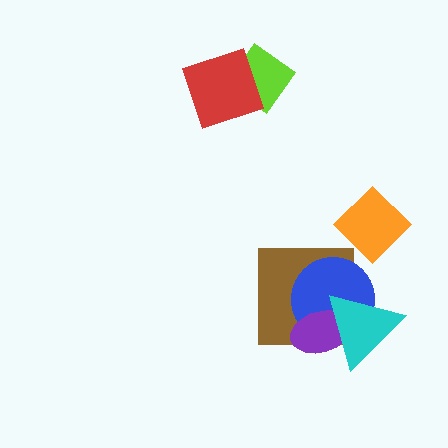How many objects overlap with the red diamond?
1 object overlaps with the red diamond.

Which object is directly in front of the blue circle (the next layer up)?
The purple ellipse is directly in front of the blue circle.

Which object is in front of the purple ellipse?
The cyan triangle is in front of the purple ellipse.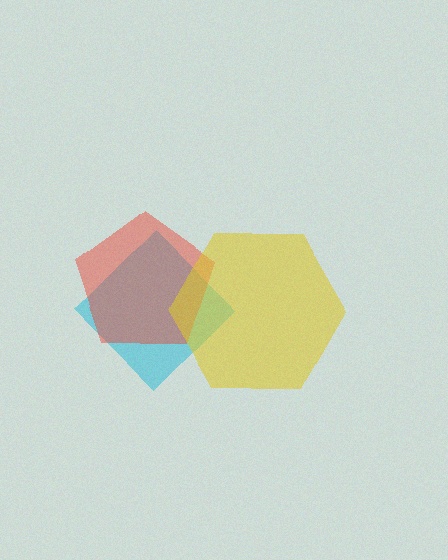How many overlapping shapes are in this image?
There are 3 overlapping shapes in the image.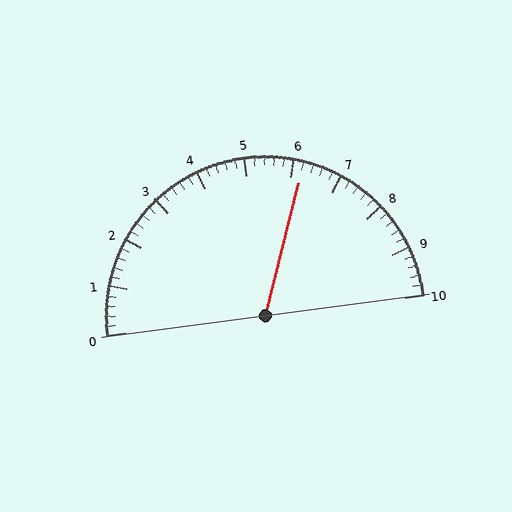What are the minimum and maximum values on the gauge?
The gauge ranges from 0 to 10.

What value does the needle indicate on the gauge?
The needle indicates approximately 6.2.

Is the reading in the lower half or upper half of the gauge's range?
The reading is in the upper half of the range (0 to 10).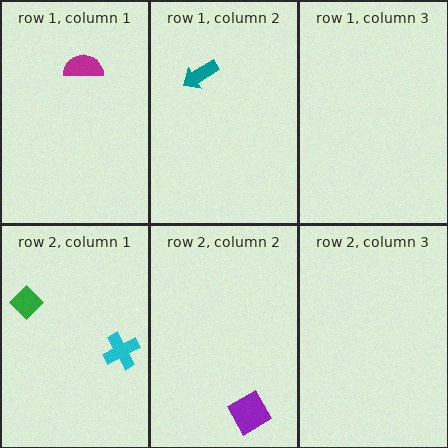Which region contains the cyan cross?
The row 2, column 1 region.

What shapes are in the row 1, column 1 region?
The magenta semicircle.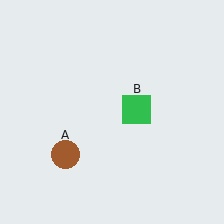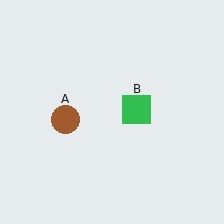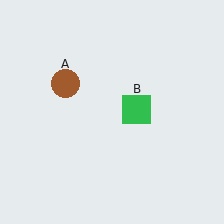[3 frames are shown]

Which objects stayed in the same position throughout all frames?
Green square (object B) remained stationary.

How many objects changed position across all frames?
1 object changed position: brown circle (object A).